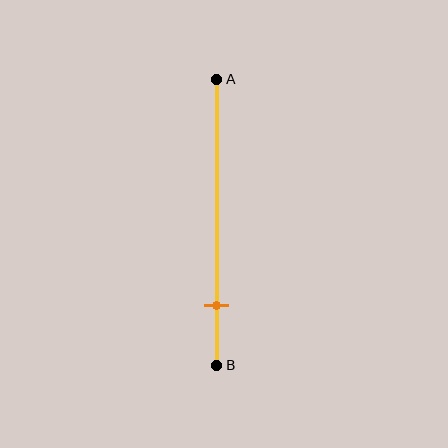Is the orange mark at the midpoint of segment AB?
No, the mark is at about 80% from A, not at the 50% midpoint.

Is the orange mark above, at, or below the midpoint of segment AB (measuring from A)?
The orange mark is below the midpoint of segment AB.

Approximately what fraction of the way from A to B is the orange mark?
The orange mark is approximately 80% of the way from A to B.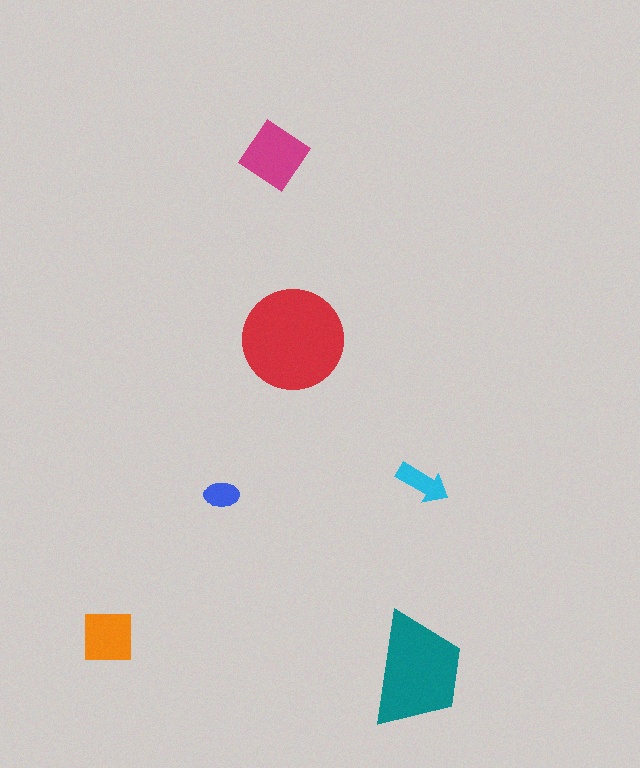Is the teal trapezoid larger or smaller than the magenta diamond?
Larger.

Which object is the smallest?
The blue ellipse.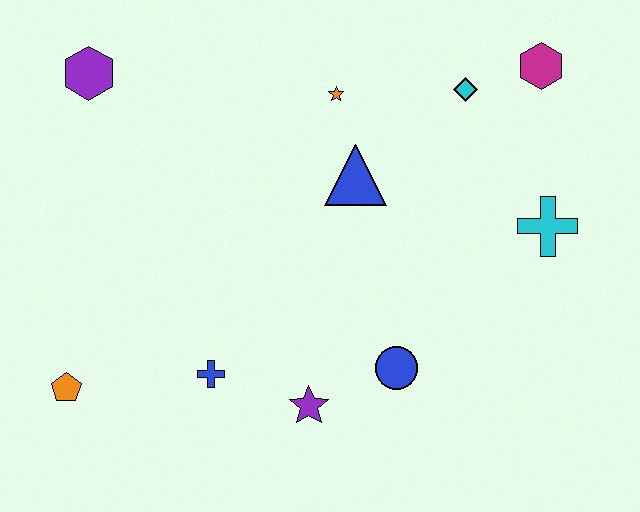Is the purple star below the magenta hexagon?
Yes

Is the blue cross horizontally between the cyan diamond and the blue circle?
No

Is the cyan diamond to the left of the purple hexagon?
No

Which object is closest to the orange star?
The blue triangle is closest to the orange star.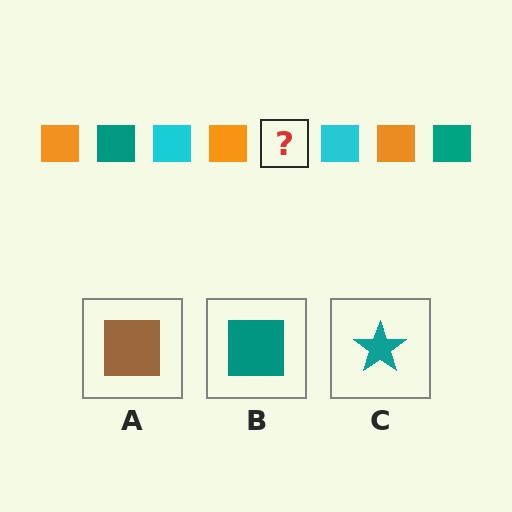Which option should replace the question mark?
Option B.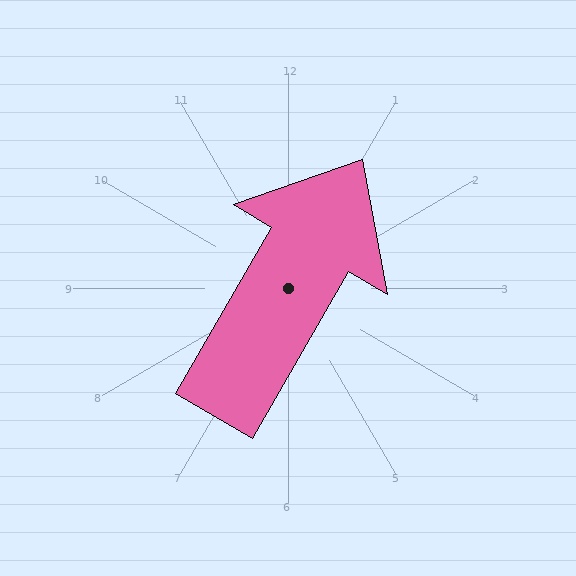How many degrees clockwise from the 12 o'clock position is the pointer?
Approximately 30 degrees.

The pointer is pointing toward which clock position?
Roughly 1 o'clock.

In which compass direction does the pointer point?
Northeast.